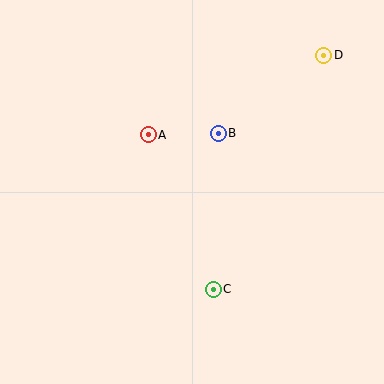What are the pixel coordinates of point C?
Point C is at (213, 289).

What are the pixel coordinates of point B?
Point B is at (218, 133).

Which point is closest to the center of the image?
Point B at (218, 133) is closest to the center.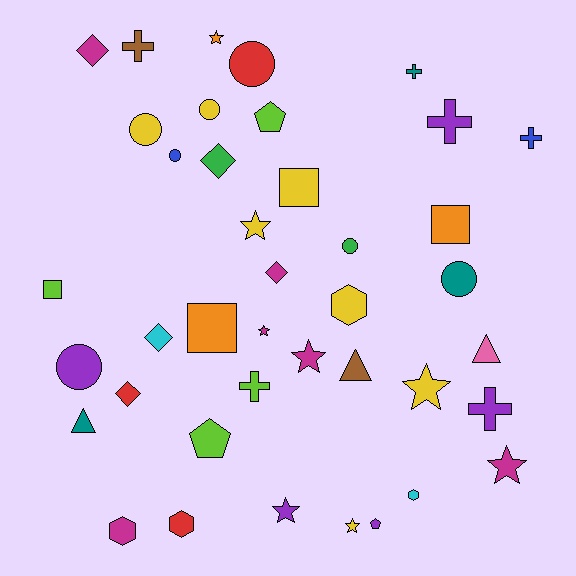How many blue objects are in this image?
There are 2 blue objects.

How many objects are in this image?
There are 40 objects.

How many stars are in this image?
There are 8 stars.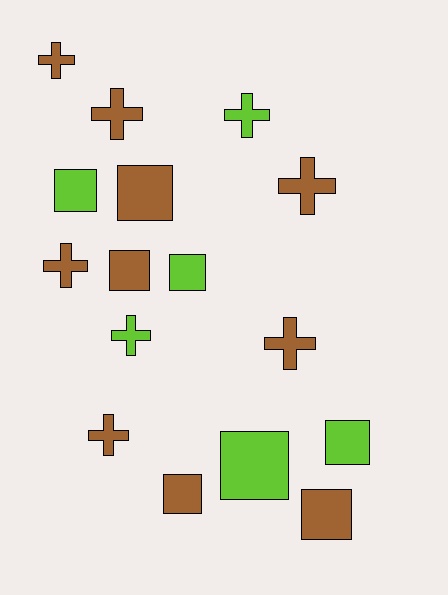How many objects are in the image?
There are 16 objects.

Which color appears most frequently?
Brown, with 10 objects.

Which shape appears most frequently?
Cross, with 8 objects.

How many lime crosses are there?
There are 2 lime crosses.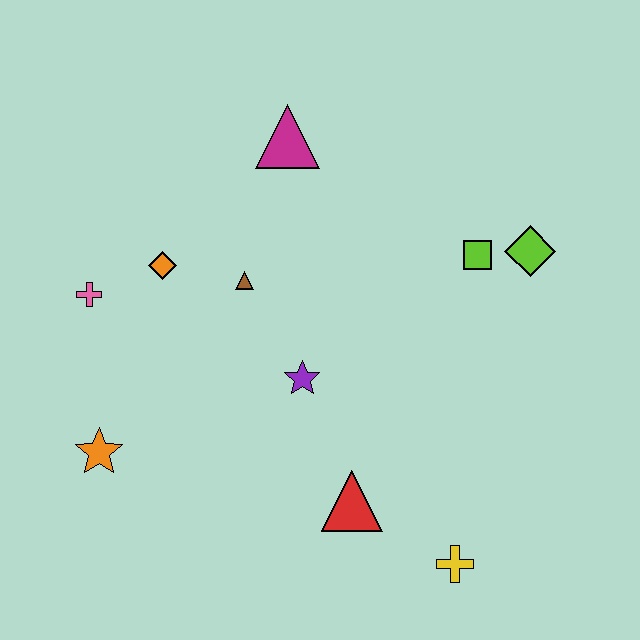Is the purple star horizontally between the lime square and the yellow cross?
No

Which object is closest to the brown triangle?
The orange diamond is closest to the brown triangle.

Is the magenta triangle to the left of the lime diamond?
Yes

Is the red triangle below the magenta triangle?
Yes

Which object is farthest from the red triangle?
The magenta triangle is farthest from the red triangle.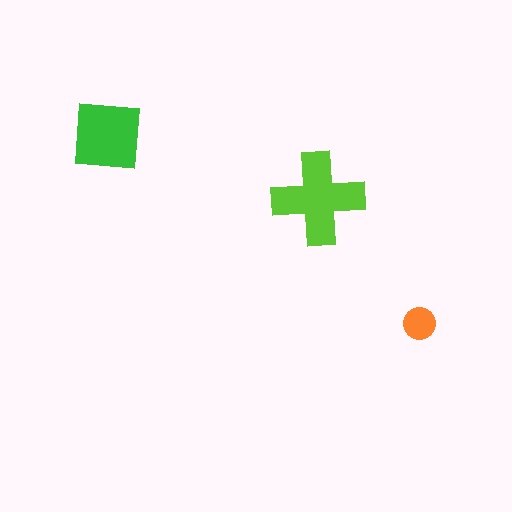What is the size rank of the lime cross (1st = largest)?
1st.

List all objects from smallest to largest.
The orange circle, the green square, the lime cross.